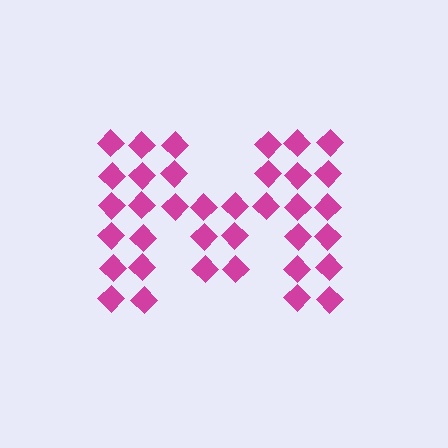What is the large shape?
The large shape is the letter M.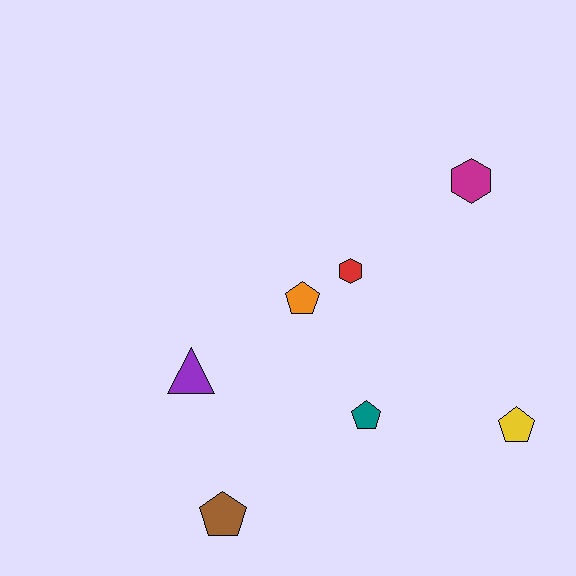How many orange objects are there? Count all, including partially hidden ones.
There is 1 orange object.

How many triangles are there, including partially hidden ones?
There is 1 triangle.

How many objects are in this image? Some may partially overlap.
There are 7 objects.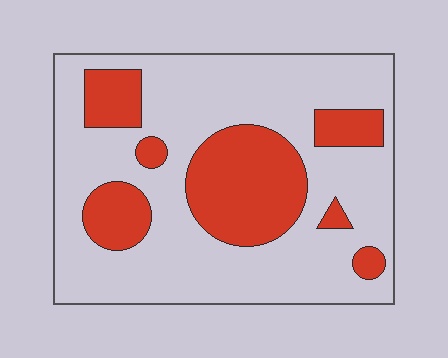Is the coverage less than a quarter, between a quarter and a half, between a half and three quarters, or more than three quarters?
Between a quarter and a half.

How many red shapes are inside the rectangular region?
7.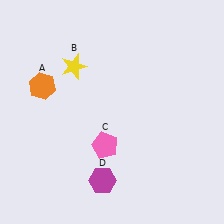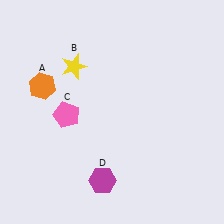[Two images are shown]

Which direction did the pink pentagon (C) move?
The pink pentagon (C) moved left.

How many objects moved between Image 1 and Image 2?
1 object moved between the two images.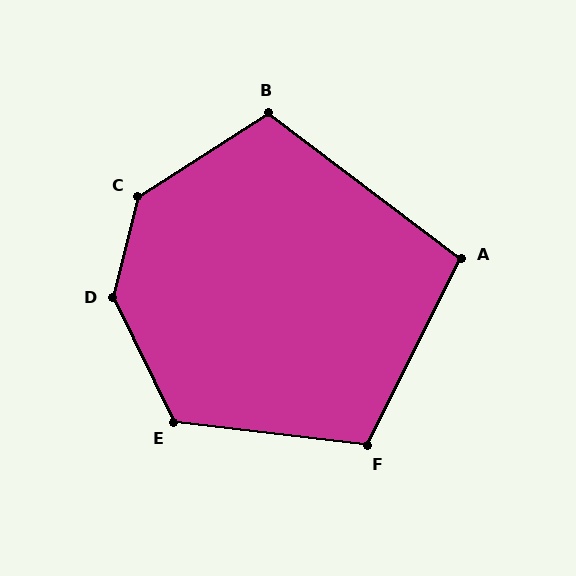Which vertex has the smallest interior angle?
A, at approximately 100 degrees.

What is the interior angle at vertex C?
Approximately 137 degrees (obtuse).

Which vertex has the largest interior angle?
D, at approximately 140 degrees.